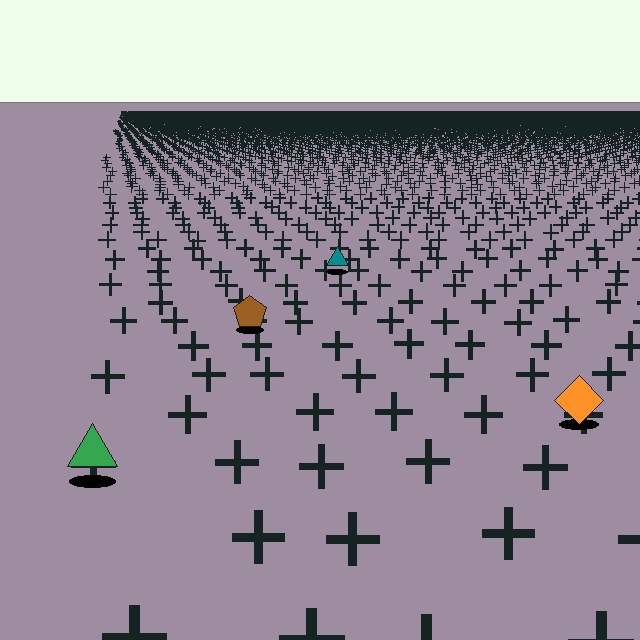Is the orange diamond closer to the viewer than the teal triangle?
Yes. The orange diamond is closer — you can tell from the texture gradient: the ground texture is coarser near it.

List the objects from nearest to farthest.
From nearest to farthest: the green triangle, the orange diamond, the brown pentagon, the teal triangle.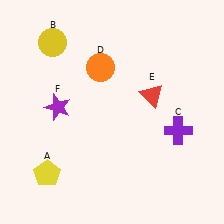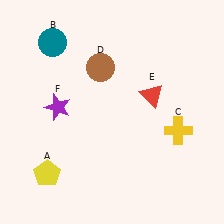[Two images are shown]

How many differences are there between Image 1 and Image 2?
There are 3 differences between the two images.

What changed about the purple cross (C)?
In Image 1, C is purple. In Image 2, it changed to yellow.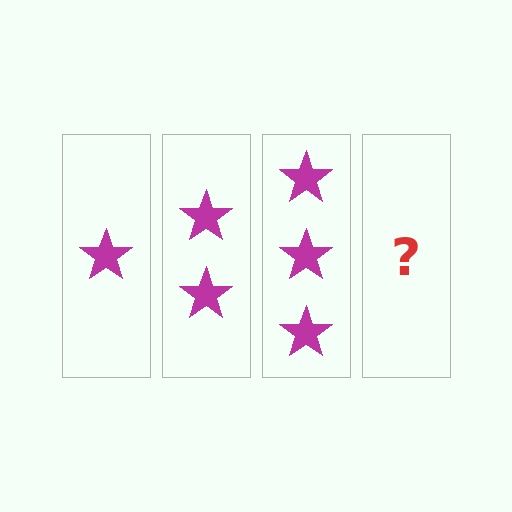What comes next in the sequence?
The next element should be 4 stars.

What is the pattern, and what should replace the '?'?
The pattern is that each step adds one more star. The '?' should be 4 stars.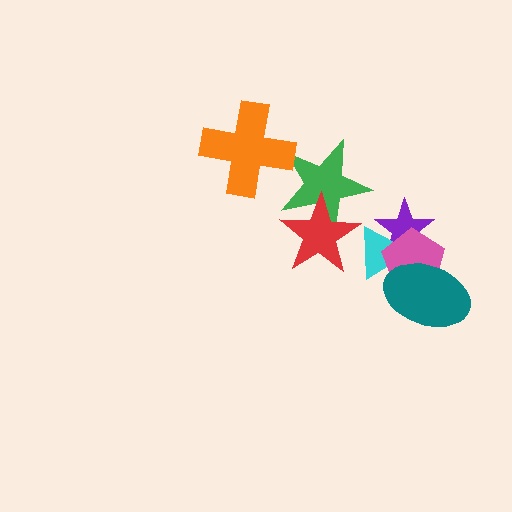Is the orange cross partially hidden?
No, no other shape covers it.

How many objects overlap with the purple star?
2 objects overlap with the purple star.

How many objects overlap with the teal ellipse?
2 objects overlap with the teal ellipse.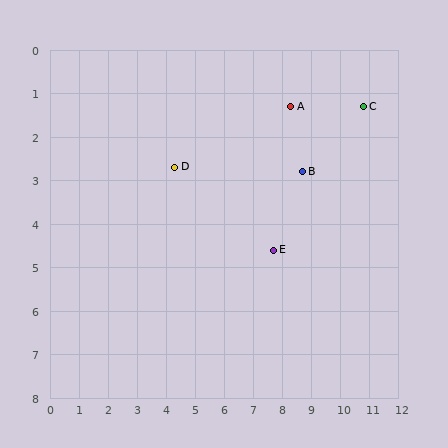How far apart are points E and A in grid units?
Points E and A are about 3.4 grid units apart.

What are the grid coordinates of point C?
Point C is at approximately (10.8, 1.3).